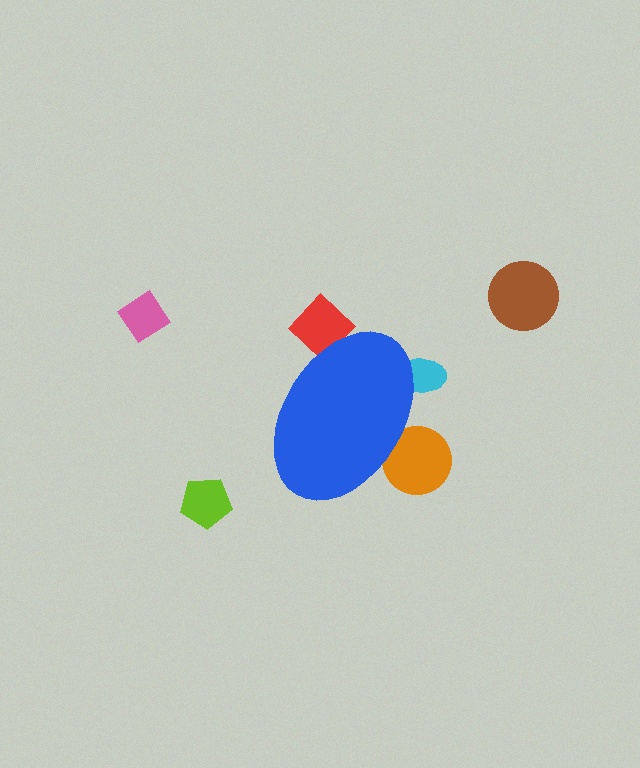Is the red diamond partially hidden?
Yes, the red diamond is partially hidden behind the blue ellipse.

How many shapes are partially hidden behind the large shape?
3 shapes are partially hidden.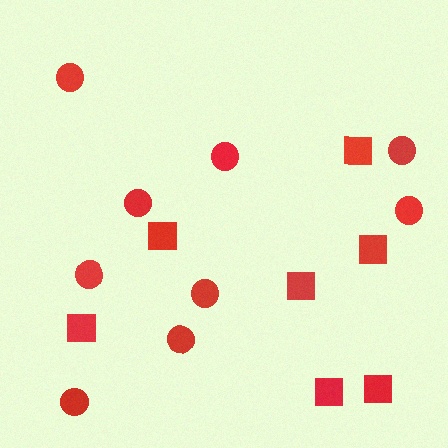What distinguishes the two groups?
There are 2 groups: one group of circles (9) and one group of squares (7).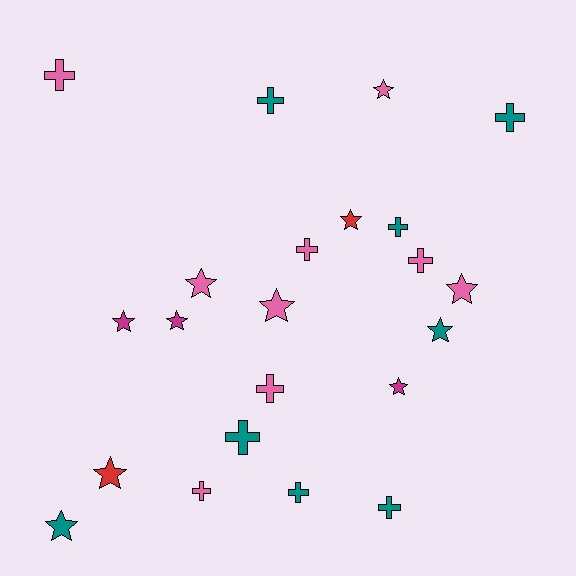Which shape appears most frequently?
Cross, with 11 objects.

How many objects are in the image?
There are 22 objects.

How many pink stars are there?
There are 4 pink stars.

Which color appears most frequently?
Pink, with 9 objects.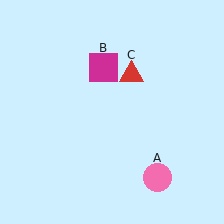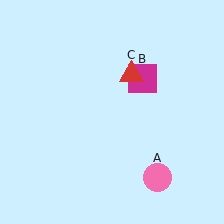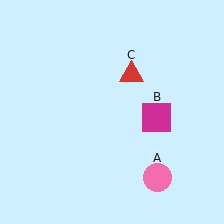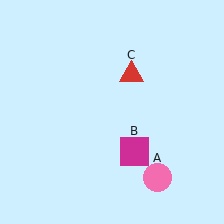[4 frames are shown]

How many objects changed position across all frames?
1 object changed position: magenta square (object B).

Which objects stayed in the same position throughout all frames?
Pink circle (object A) and red triangle (object C) remained stationary.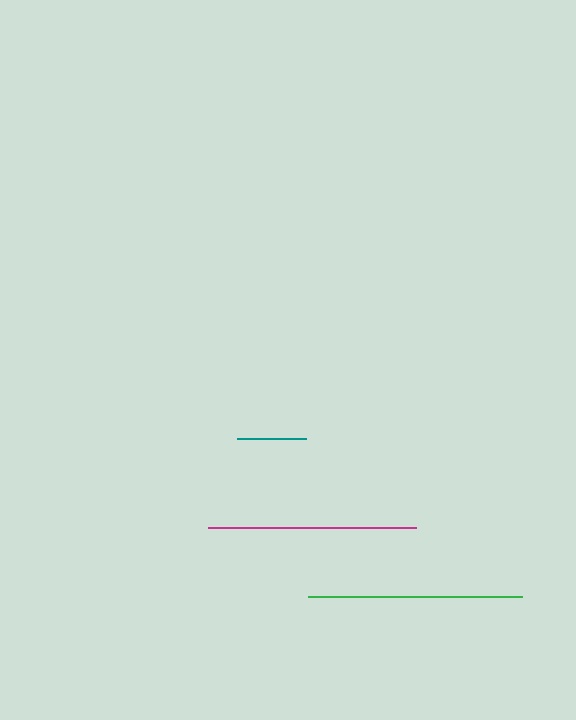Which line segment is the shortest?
The teal line is the shortest at approximately 69 pixels.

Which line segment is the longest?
The green line is the longest at approximately 215 pixels.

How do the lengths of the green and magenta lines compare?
The green and magenta lines are approximately the same length.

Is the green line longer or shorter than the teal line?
The green line is longer than the teal line.